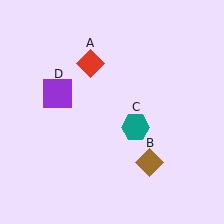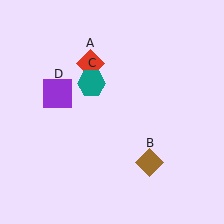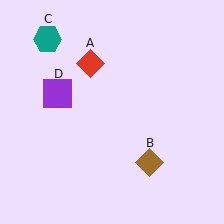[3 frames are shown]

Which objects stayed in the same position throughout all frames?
Red diamond (object A) and brown diamond (object B) and purple square (object D) remained stationary.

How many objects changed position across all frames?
1 object changed position: teal hexagon (object C).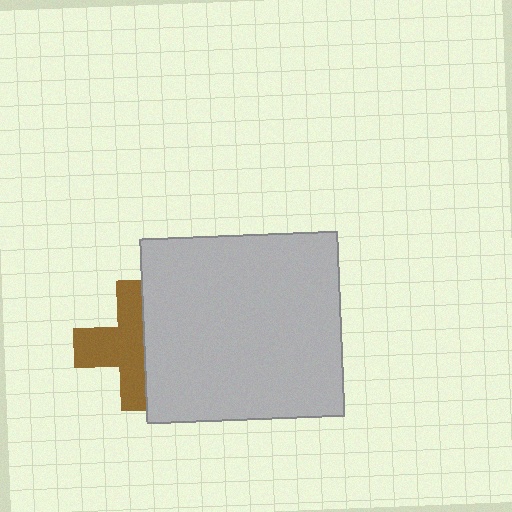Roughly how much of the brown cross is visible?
About half of it is visible (roughly 56%).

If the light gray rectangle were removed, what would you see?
You would see the complete brown cross.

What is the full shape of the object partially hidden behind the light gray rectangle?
The partially hidden object is a brown cross.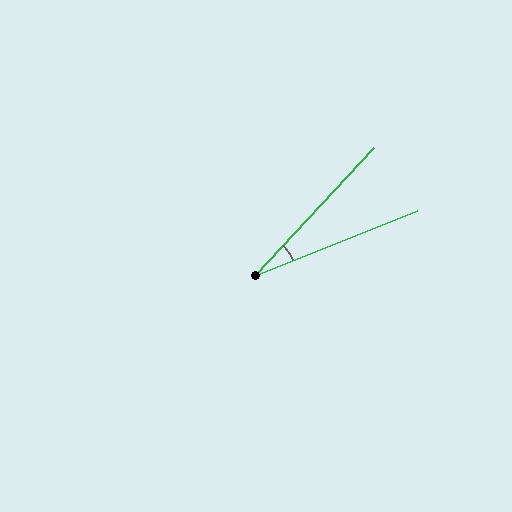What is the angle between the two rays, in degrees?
Approximately 25 degrees.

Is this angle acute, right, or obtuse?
It is acute.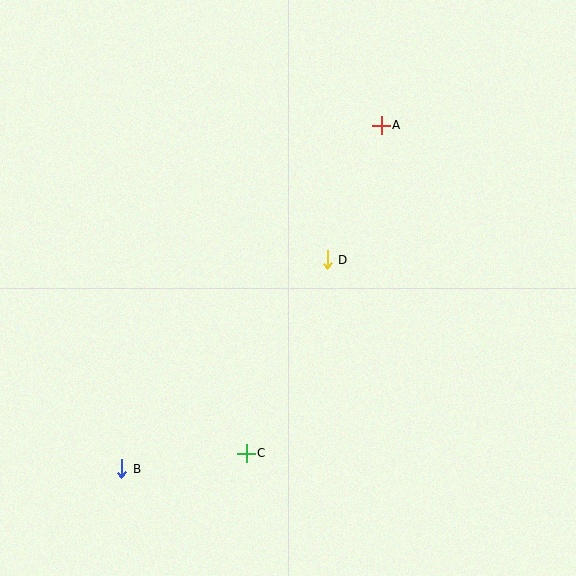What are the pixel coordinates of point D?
Point D is at (327, 260).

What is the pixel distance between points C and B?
The distance between C and B is 125 pixels.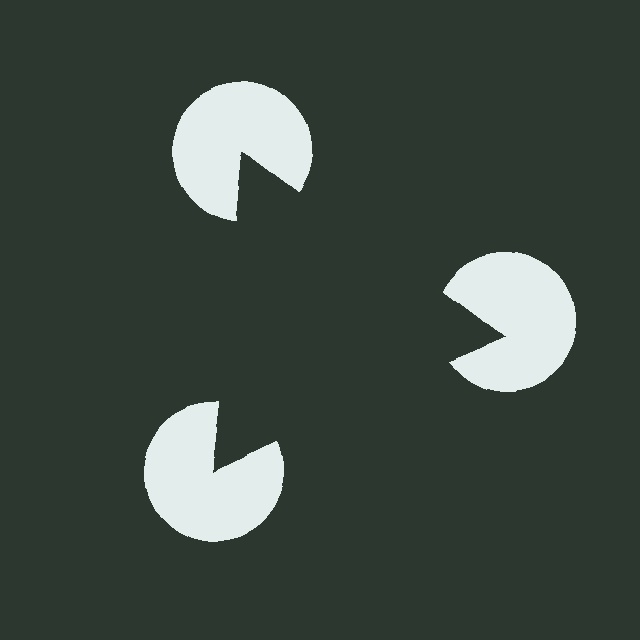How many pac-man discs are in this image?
There are 3 — one at each vertex of the illusory triangle.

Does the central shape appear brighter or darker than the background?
It typically appears slightly darker than the background, even though no actual brightness change is drawn.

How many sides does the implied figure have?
3 sides.